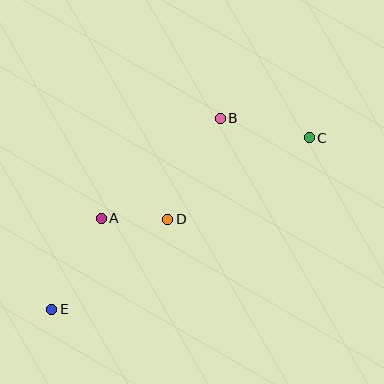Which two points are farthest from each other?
Points C and E are farthest from each other.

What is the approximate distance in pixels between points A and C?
The distance between A and C is approximately 223 pixels.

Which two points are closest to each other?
Points A and D are closest to each other.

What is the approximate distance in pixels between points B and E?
The distance between B and E is approximately 255 pixels.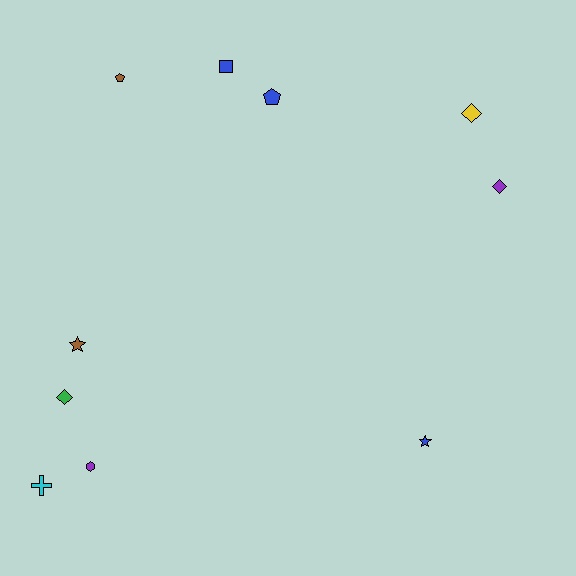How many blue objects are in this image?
There are 3 blue objects.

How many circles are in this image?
There are no circles.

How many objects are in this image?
There are 10 objects.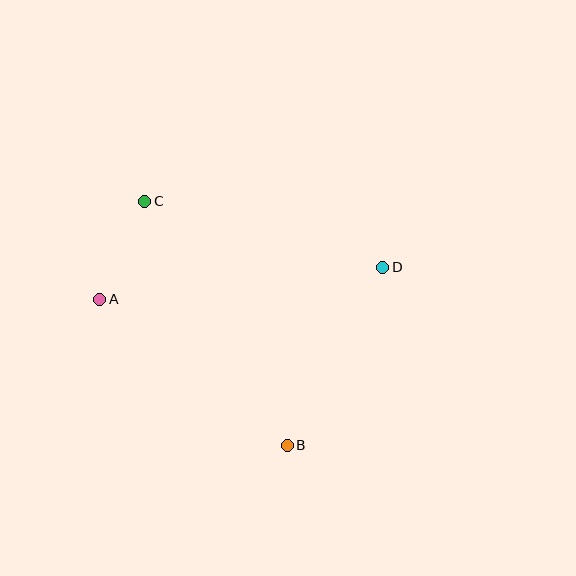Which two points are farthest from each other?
Points A and D are farthest from each other.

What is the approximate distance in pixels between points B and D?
The distance between B and D is approximately 202 pixels.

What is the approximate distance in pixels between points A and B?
The distance between A and B is approximately 238 pixels.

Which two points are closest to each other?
Points A and C are closest to each other.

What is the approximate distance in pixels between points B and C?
The distance between B and C is approximately 282 pixels.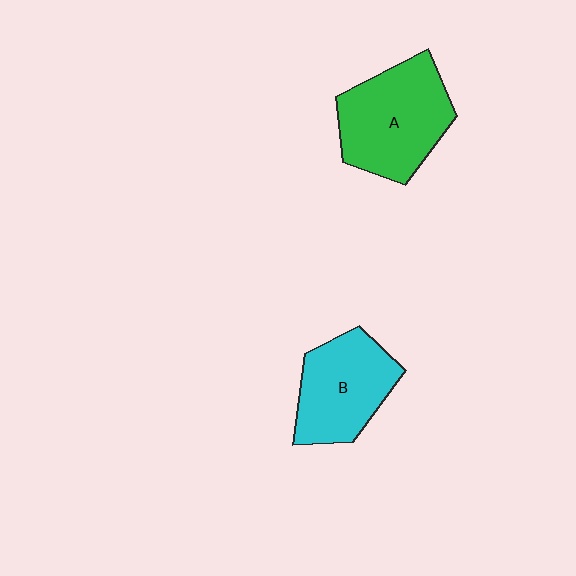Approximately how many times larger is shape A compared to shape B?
Approximately 1.2 times.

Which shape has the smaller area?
Shape B (cyan).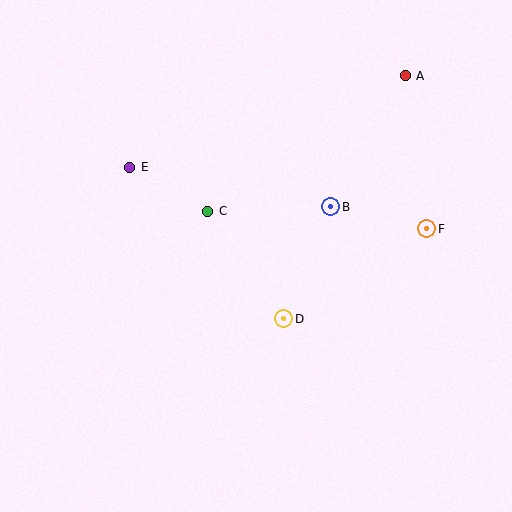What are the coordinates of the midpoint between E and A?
The midpoint between E and A is at (268, 121).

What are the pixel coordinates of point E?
Point E is at (130, 167).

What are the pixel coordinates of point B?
Point B is at (331, 207).